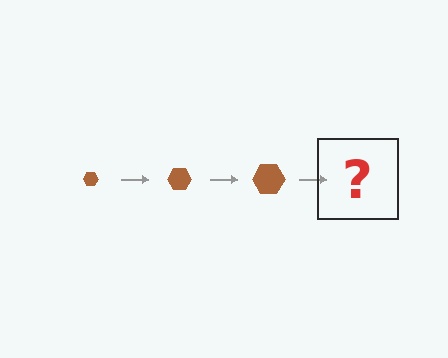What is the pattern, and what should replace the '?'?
The pattern is that the hexagon gets progressively larger each step. The '?' should be a brown hexagon, larger than the previous one.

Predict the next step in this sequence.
The next step is a brown hexagon, larger than the previous one.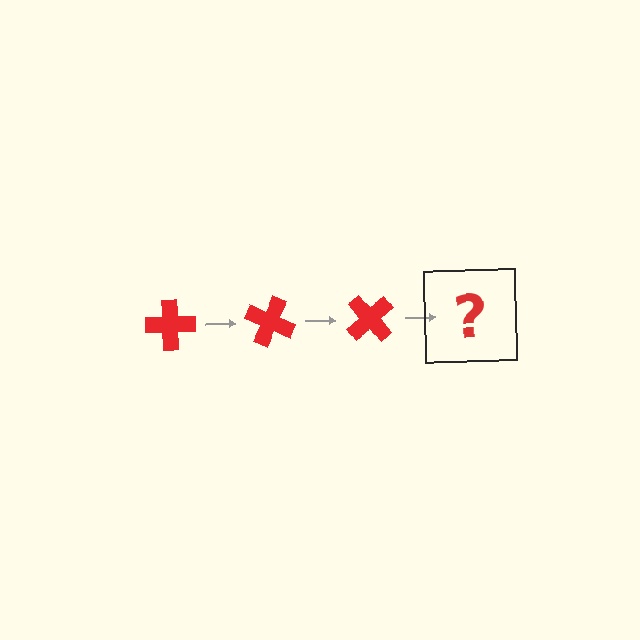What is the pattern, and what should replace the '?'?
The pattern is that the cross rotates 25 degrees each step. The '?' should be a red cross rotated 75 degrees.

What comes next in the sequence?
The next element should be a red cross rotated 75 degrees.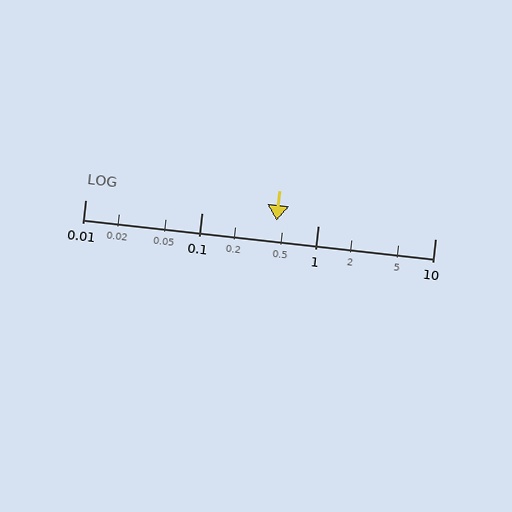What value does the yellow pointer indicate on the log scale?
The pointer indicates approximately 0.44.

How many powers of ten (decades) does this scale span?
The scale spans 3 decades, from 0.01 to 10.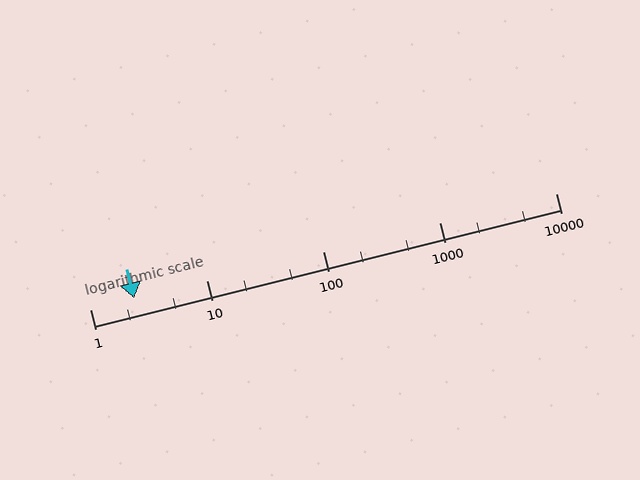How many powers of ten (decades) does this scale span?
The scale spans 4 decades, from 1 to 10000.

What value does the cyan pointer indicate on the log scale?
The pointer indicates approximately 2.4.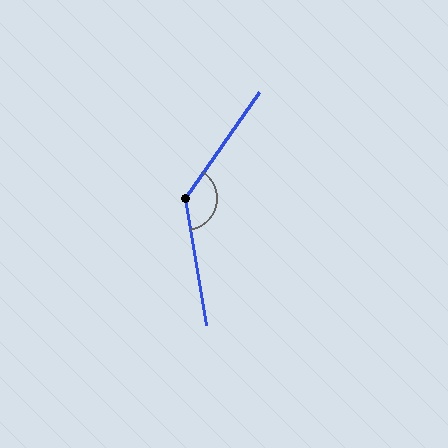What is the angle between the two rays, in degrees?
Approximately 136 degrees.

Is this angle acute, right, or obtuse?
It is obtuse.